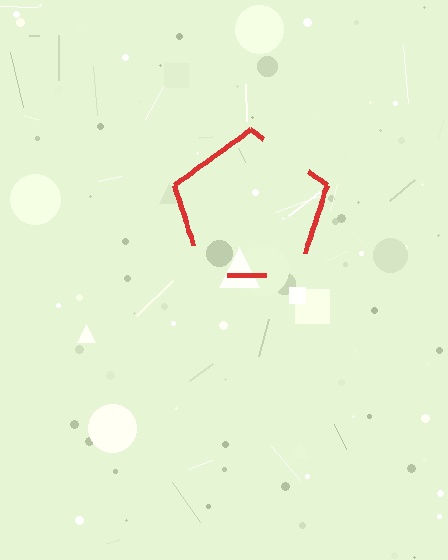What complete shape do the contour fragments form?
The contour fragments form a pentagon.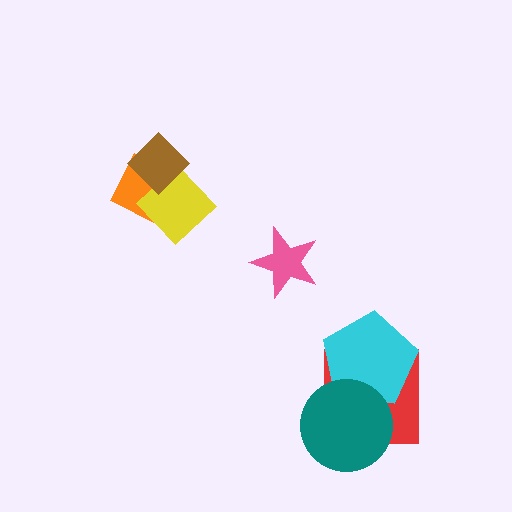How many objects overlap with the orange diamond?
2 objects overlap with the orange diamond.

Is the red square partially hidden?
Yes, it is partially covered by another shape.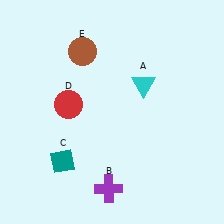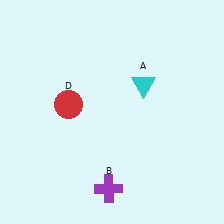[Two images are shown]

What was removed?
The teal diamond (C), the brown circle (E) were removed in Image 2.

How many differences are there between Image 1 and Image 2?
There are 2 differences between the two images.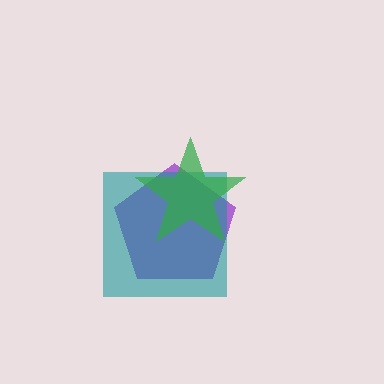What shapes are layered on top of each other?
The layered shapes are: a purple pentagon, a teal square, a green star.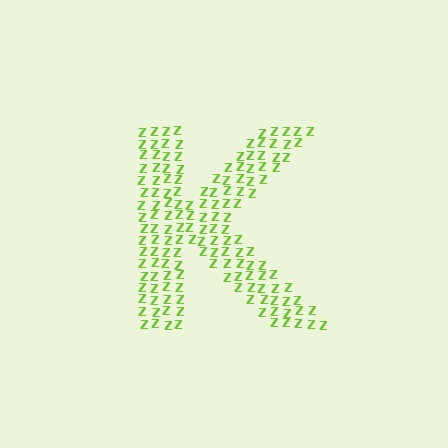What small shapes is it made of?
It is made of small letter Z's.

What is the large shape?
The large shape is the letter K.